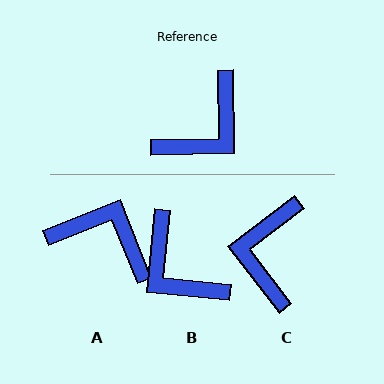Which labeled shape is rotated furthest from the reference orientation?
C, about 143 degrees away.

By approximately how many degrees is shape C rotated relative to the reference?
Approximately 143 degrees clockwise.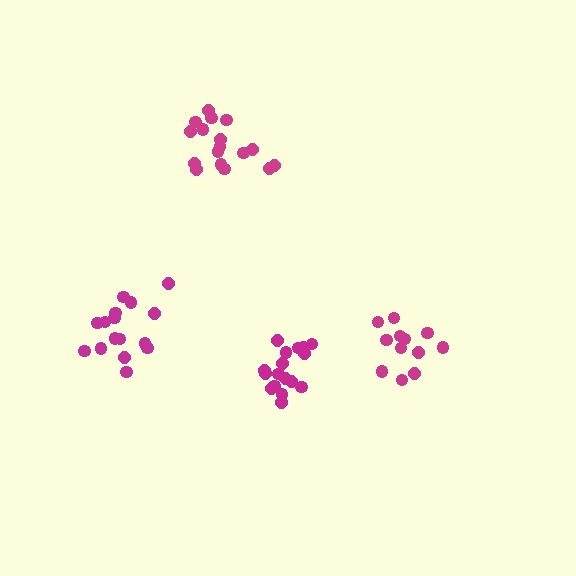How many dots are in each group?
Group 1: 16 dots, Group 2: 17 dots, Group 3: 17 dots, Group 4: 12 dots (62 total).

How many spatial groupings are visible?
There are 4 spatial groupings.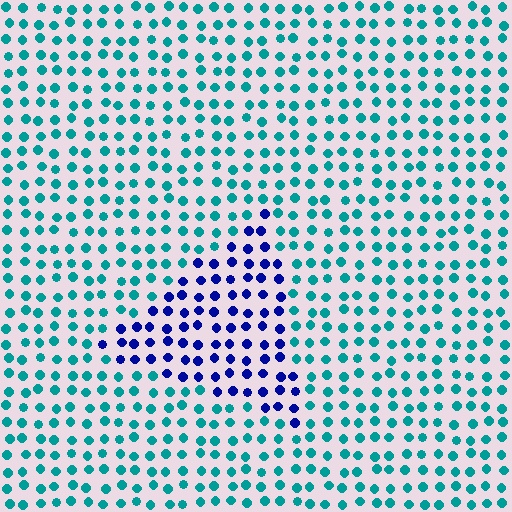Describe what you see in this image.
The image is filled with small teal elements in a uniform arrangement. A triangle-shaped region is visible where the elements are tinted to a slightly different hue, forming a subtle color boundary.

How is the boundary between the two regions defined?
The boundary is defined purely by a slight shift in hue (about 58 degrees). Spacing, size, and orientation are identical on both sides.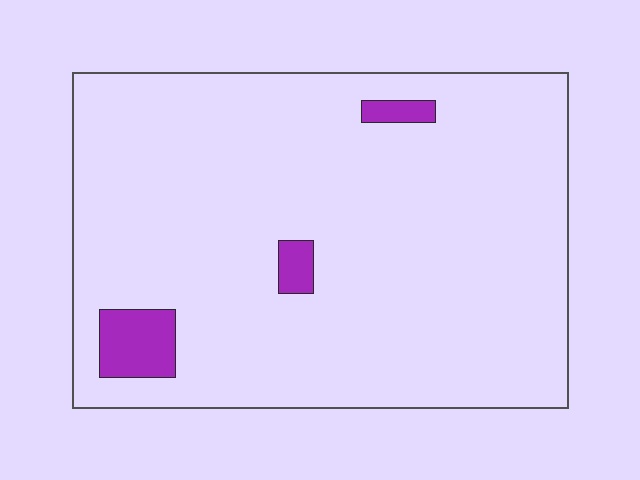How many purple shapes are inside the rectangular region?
3.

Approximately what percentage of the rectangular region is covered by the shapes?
Approximately 5%.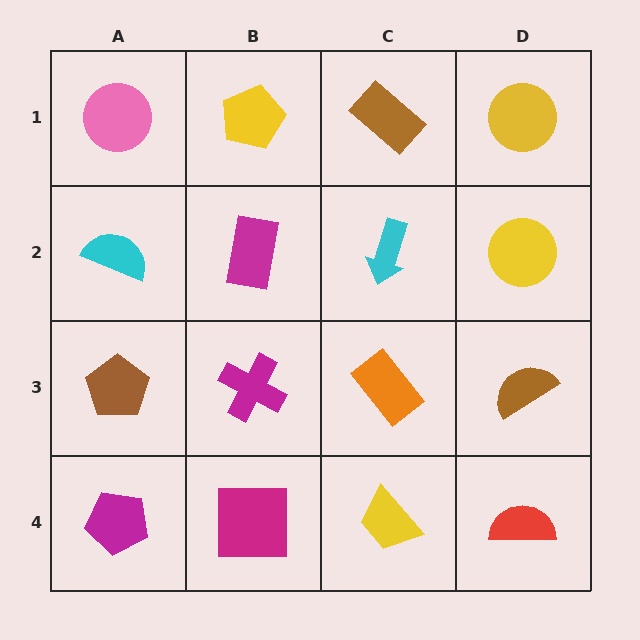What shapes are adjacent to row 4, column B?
A magenta cross (row 3, column B), a magenta pentagon (row 4, column A), a yellow trapezoid (row 4, column C).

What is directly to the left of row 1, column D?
A brown rectangle.